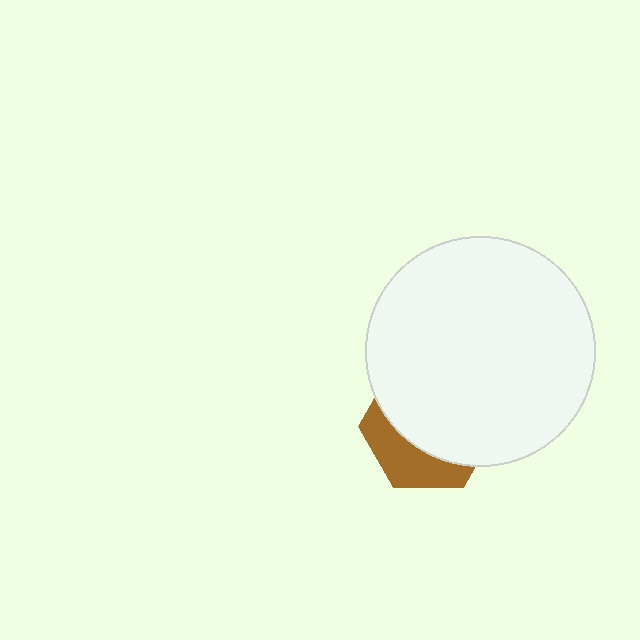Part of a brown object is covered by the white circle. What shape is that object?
It is a hexagon.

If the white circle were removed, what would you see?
You would see the complete brown hexagon.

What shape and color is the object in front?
The object in front is a white circle.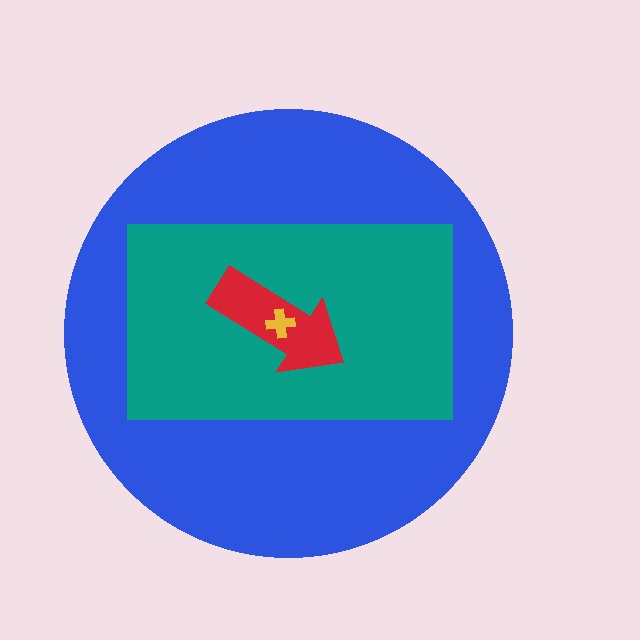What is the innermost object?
The yellow cross.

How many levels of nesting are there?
4.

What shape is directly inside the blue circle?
The teal rectangle.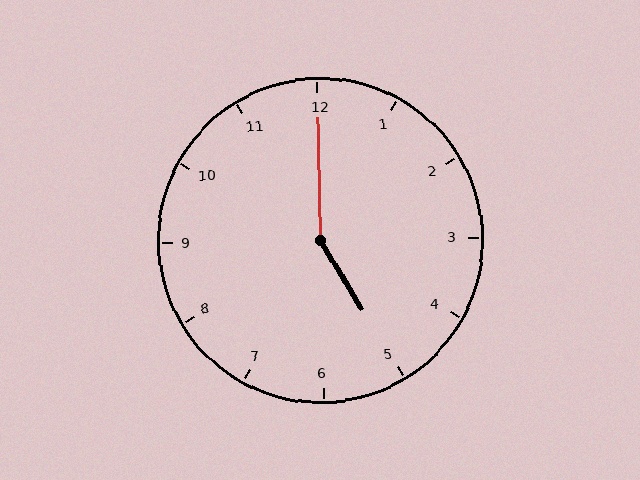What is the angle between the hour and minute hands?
Approximately 150 degrees.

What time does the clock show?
5:00.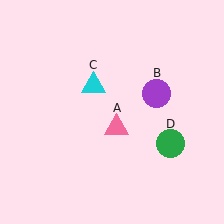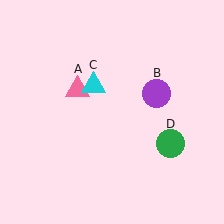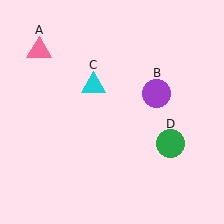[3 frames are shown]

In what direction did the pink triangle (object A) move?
The pink triangle (object A) moved up and to the left.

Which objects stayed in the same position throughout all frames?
Purple circle (object B) and cyan triangle (object C) and green circle (object D) remained stationary.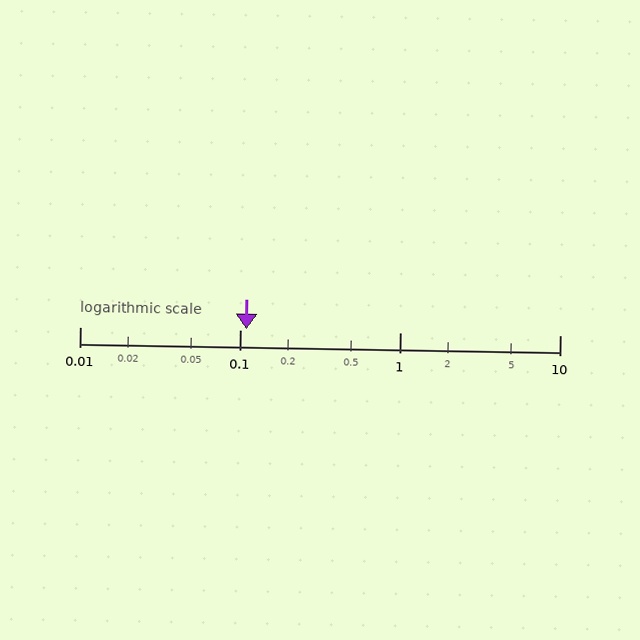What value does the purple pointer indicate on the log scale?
The pointer indicates approximately 0.11.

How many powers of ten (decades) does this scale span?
The scale spans 3 decades, from 0.01 to 10.